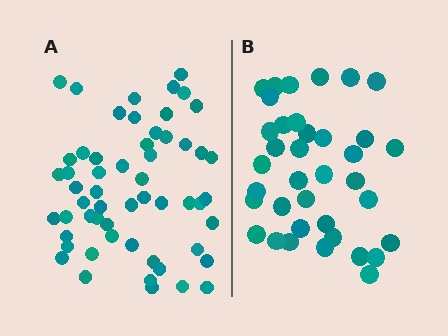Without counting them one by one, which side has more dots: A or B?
Region A (the left region) has more dots.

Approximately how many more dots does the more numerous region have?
Region A has approximately 20 more dots than region B.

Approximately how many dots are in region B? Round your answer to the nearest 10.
About 40 dots. (The exact count is 37, which rounds to 40.)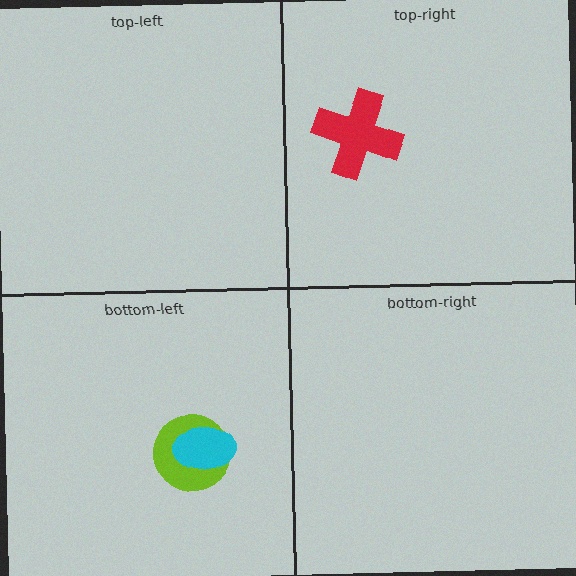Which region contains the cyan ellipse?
The bottom-left region.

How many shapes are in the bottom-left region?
2.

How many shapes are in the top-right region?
1.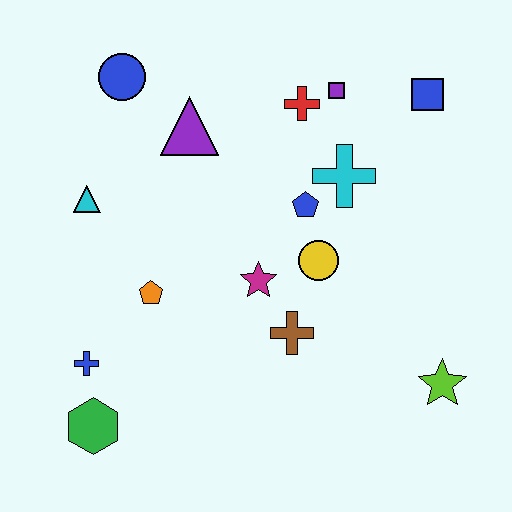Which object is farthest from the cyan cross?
The green hexagon is farthest from the cyan cross.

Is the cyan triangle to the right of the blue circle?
No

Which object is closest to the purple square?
The red cross is closest to the purple square.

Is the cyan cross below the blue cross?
No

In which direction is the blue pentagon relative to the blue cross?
The blue pentagon is to the right of the blue cross.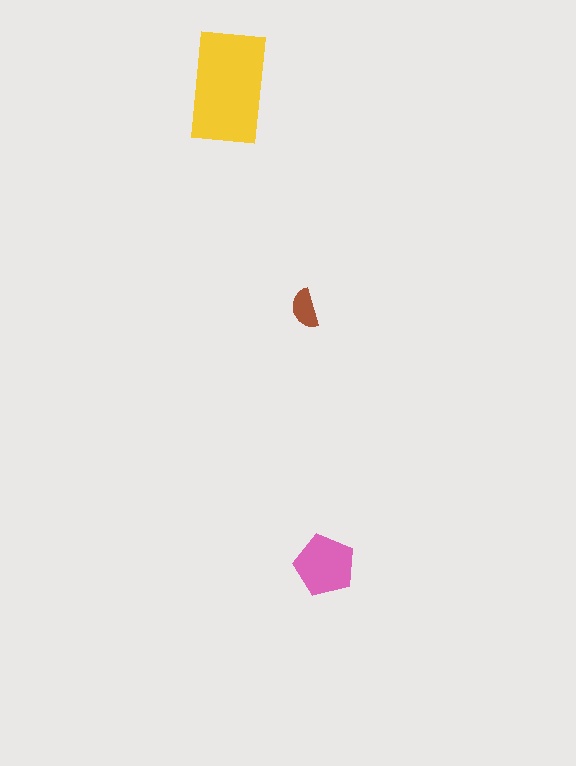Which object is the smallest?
The brown semicircle.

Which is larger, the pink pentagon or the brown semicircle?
The pink pentagon.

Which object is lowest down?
The pink pentagon is bottommost.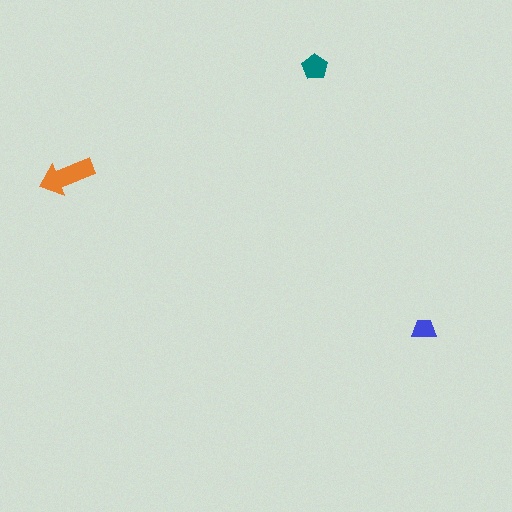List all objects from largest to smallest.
The orange arrow, the teal pentagon, the blue trapezoid.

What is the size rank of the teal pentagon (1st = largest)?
2nd.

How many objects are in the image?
There are 3 objects in the image.